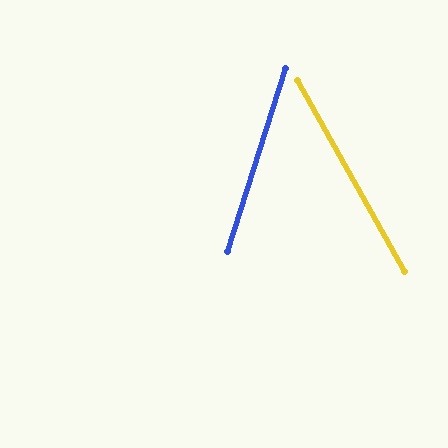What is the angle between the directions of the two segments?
Approximately 47 degrees.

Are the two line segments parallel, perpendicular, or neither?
Neither parallel nor perpendicular — they differ by about 47°.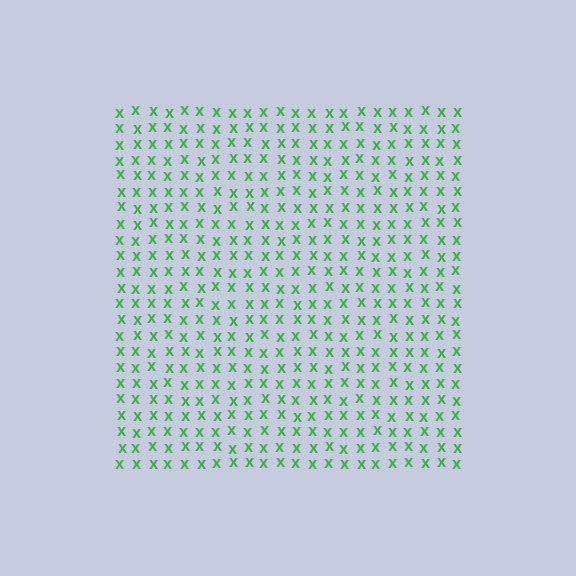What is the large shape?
The large shape is a square.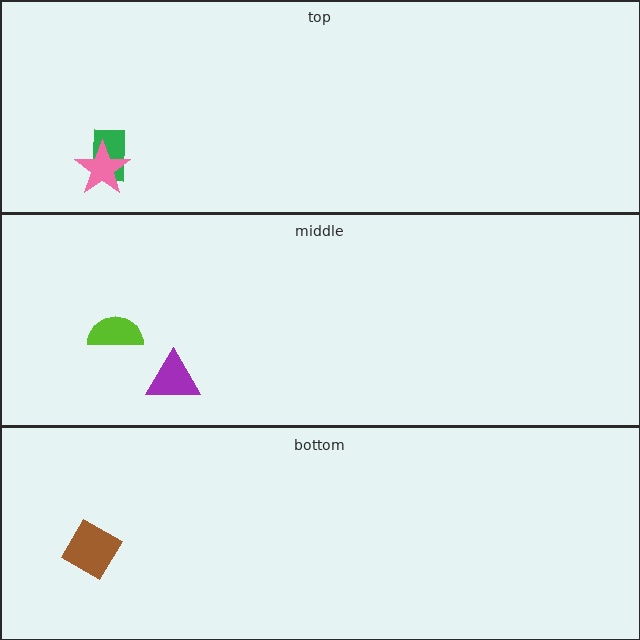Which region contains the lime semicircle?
The middle region.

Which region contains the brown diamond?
The bottom region.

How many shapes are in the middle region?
2.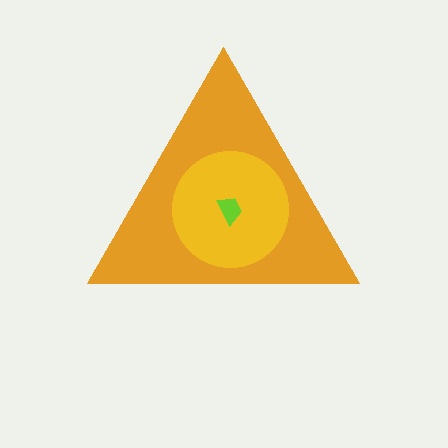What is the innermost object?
The lime trapezoid.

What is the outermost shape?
The orange triangle.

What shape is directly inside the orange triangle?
The yellow circle.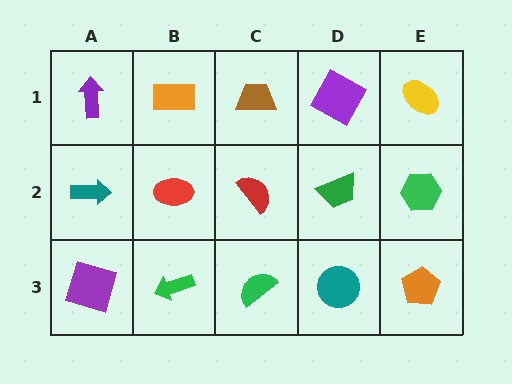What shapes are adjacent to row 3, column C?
A red semicircle (row 2, column C), a green arrow (row 3, column B), a teal circle (row 3, column D).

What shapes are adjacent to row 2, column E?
A yellow ellipse (row 1, column E), an orange pentagon (row 3, column E), a green trapezoid (row 2, column D).